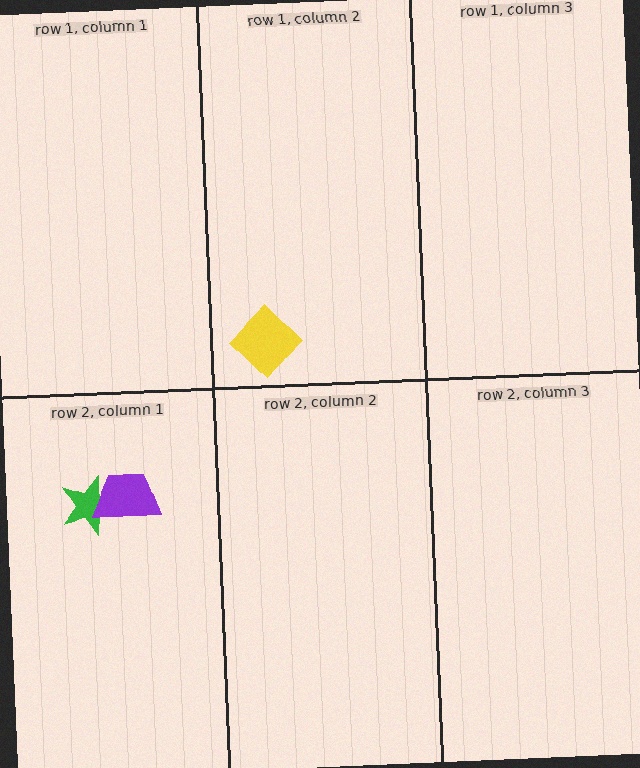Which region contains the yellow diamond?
The row 1, column 2 region.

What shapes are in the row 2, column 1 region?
The green star, the purple trapezoid.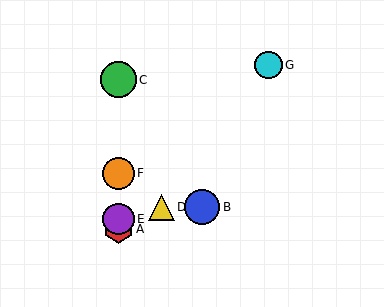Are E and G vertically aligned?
No, E is at x≈119 and G is at x≈268.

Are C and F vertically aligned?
Yes, both are at x≈119.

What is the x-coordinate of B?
Object B is at x≈202.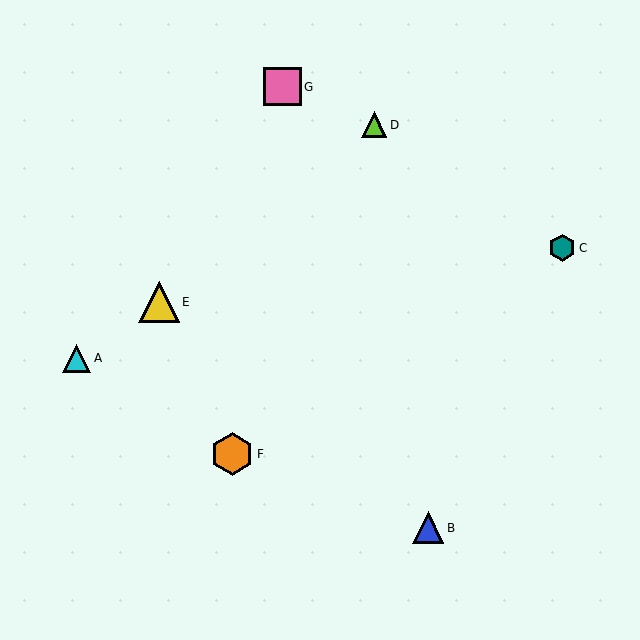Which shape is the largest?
The orange hexagon (labeled F) is the largest.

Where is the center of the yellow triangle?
The center of the yellow triangle is at (159, 302).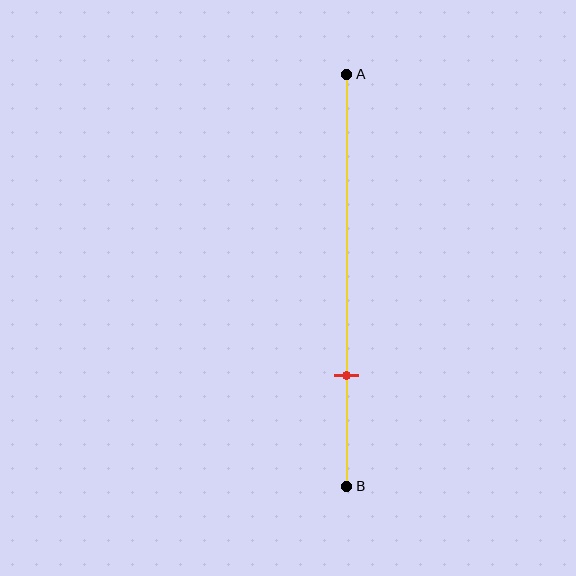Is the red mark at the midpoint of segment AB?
No, the mark is at about 75% from A, not at the 50% midpoint.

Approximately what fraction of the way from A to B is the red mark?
The red mark is approximately 75% of the way from A to B.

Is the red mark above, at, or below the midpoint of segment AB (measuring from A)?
The red mark is below the midpoint of segment AB.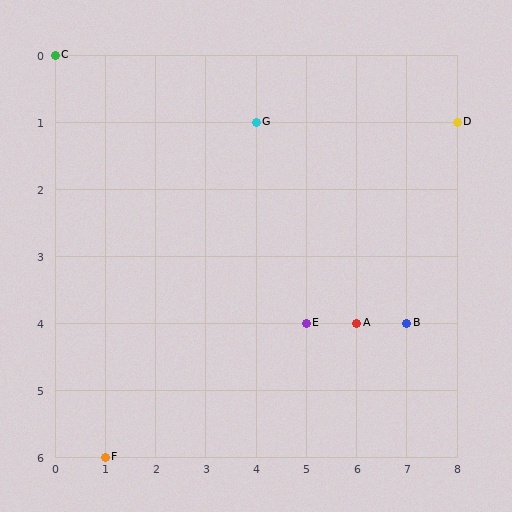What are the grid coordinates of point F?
Point F is at grid coordinates (1, 6).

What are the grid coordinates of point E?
Point E is at grid coordinates (5, 4).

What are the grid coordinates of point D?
Point D is at grid coordinates (8, 1).